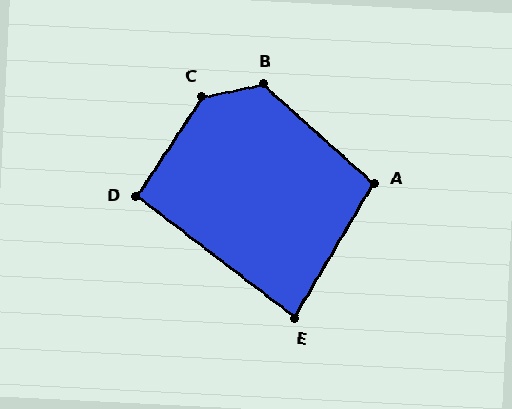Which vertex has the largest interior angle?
C, at approximately 135 degrees.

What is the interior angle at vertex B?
Approximately 127 degrees (obtuse).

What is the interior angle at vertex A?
Approximately 101 degrees (obtuse).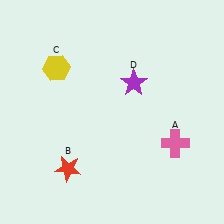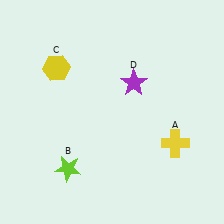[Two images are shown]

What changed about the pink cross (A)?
In Image 1, A is pink. In Image 2, it changed to yellow.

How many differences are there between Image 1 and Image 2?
There are 2 differences between the two images.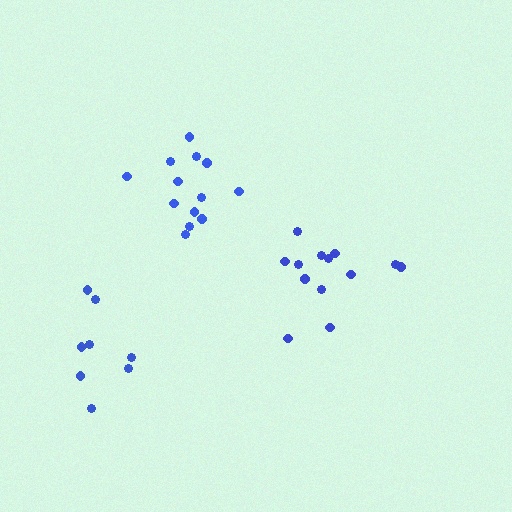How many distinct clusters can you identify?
There are 3 distinct clusters.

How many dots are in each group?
Group 1: 8 dots, Group 2: 13 dots, Group 3: 13 dots (34 total).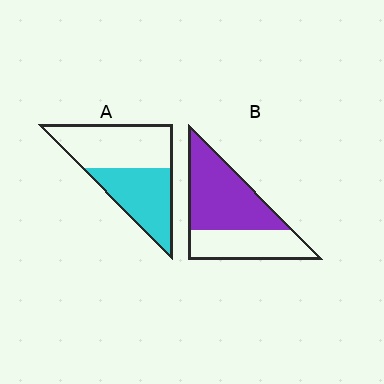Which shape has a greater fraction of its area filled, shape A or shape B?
Shape B.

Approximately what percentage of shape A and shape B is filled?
A is approximately 45% and B is approximately 60%.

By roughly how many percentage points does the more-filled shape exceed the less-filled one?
By roughly 15 percentage points (B over A).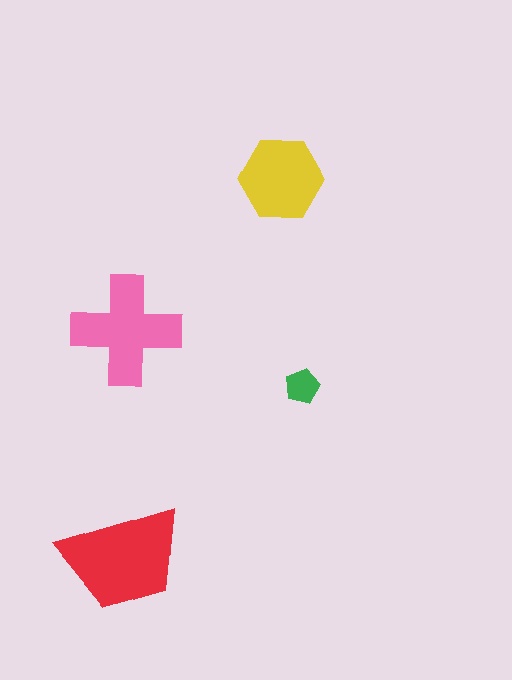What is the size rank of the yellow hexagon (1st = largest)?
3rd.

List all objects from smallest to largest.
The green pentagon, the yellow hexagon, the pink cross, the red trapezoid.